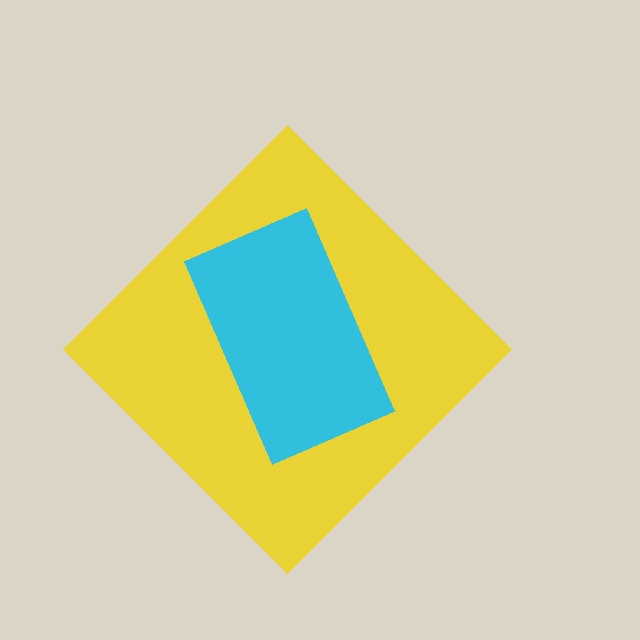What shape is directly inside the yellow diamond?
The cyan rectangle.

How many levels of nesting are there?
2.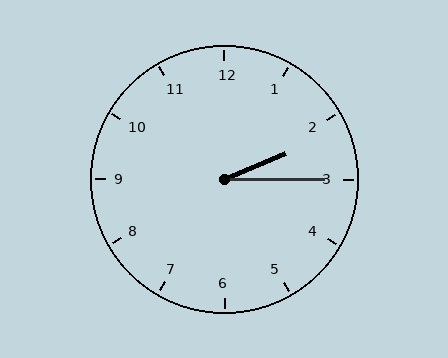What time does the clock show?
2:15.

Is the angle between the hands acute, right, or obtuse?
It is acute.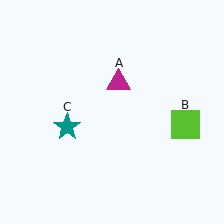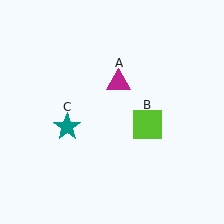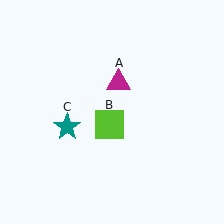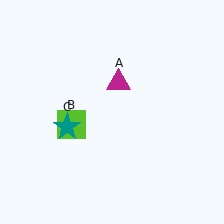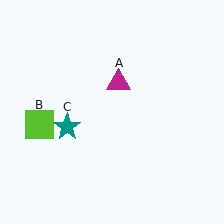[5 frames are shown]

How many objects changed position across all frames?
1 object changed position: lime square (object B).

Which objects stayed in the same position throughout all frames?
Magenta triangle (object A) and teal star (object C) remained stationary.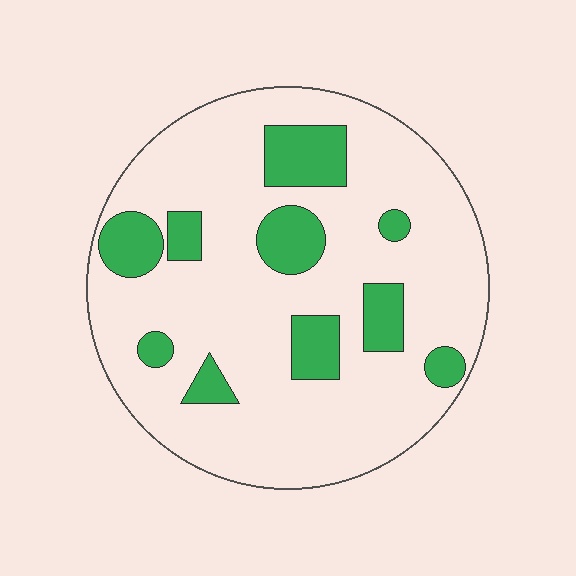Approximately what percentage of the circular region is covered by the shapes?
Approximately 20%.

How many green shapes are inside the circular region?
10.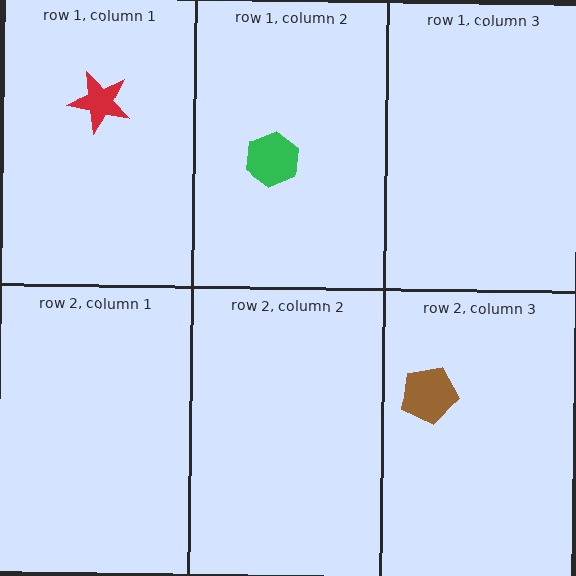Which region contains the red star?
The row 1, column 1 region.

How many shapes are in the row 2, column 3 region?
1.